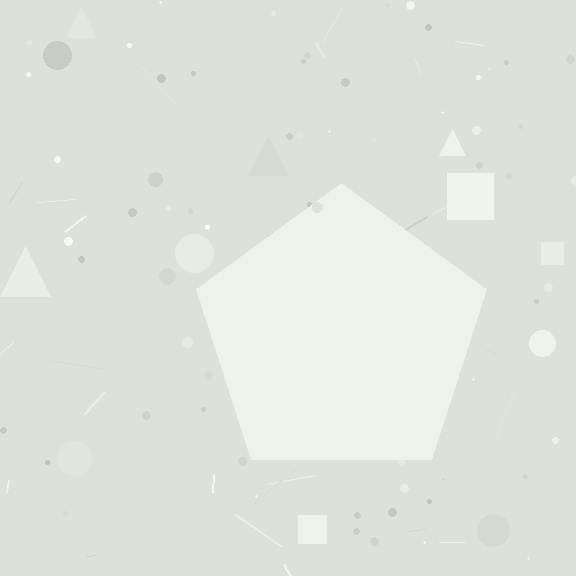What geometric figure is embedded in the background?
A pentagon is embedded in the background.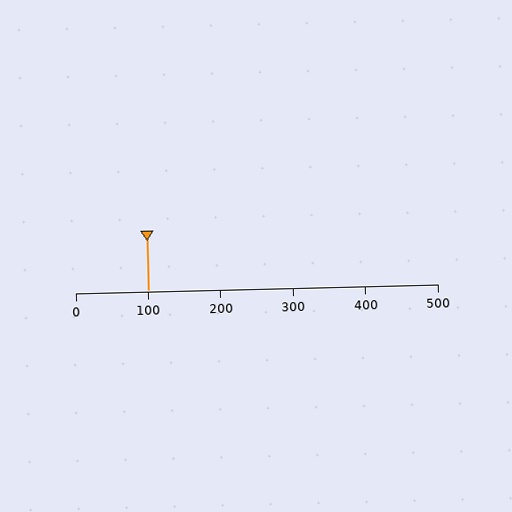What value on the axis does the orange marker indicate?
The marker indicates approximately 100.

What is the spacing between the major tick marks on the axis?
The major ticks are spaced 100 apart.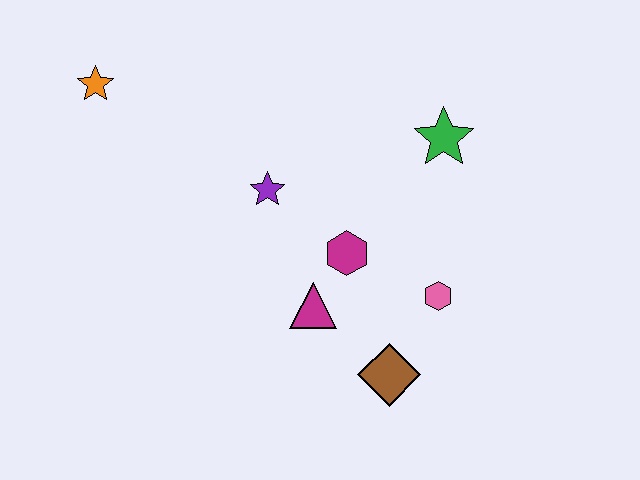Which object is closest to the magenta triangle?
The magenta hexagon is closest to the magenta triangle.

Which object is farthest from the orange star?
The brown diamond is farthest from the orange star.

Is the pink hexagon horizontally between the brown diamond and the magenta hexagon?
No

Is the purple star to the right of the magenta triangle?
No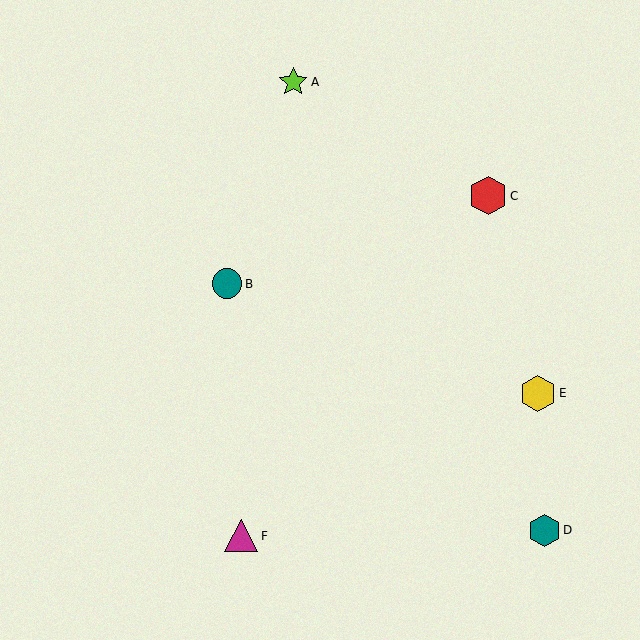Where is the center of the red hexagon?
The center of the red hexagon is at (488, 196).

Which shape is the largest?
The red hexagon (labeled C) is the largest.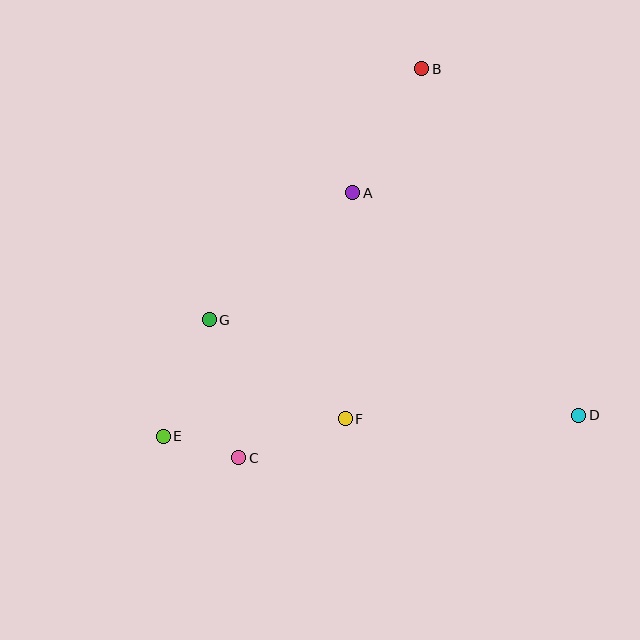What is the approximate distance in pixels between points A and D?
The distance between A and D is approximately 317 pixels.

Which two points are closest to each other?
Points C and E are closest to each other.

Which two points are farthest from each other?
Points B and E are farthest from each other.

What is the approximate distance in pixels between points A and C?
The distance between A and C is approximately 288 pixels.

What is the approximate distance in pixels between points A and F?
The distance between A and F is approximately 226 pixels.